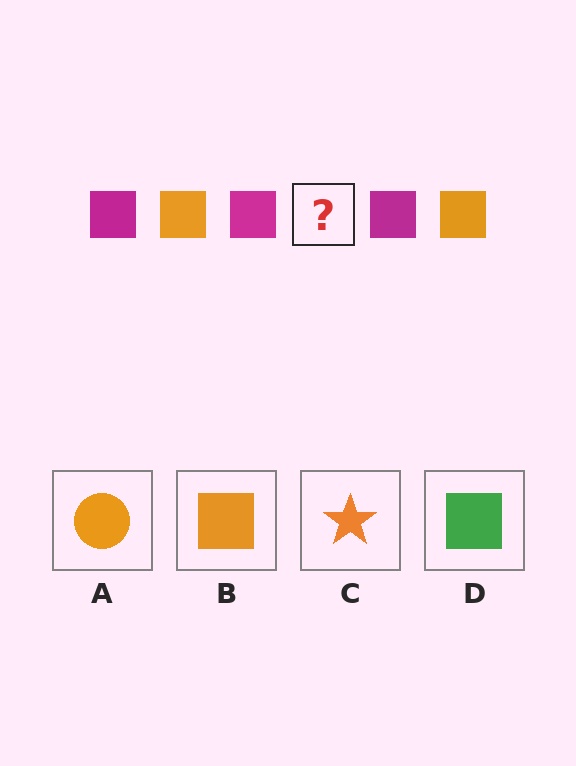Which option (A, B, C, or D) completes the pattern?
B.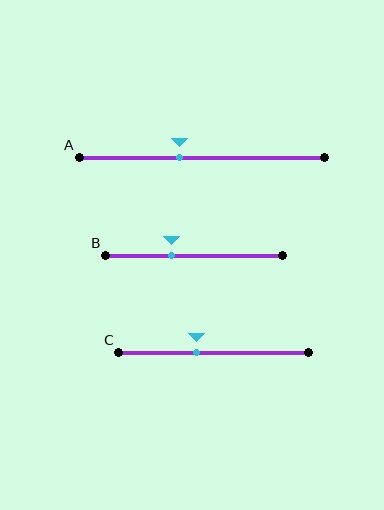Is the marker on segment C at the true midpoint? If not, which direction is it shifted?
No, the marker on segment C is shifted to the left by about 9% of the segment length.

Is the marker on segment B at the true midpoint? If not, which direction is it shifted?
No, the marker on segment B is shifted to the left by about 13% of the segment length.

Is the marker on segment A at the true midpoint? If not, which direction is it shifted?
No, the marker on segment A is shifted to the left by about 9% of the segment length.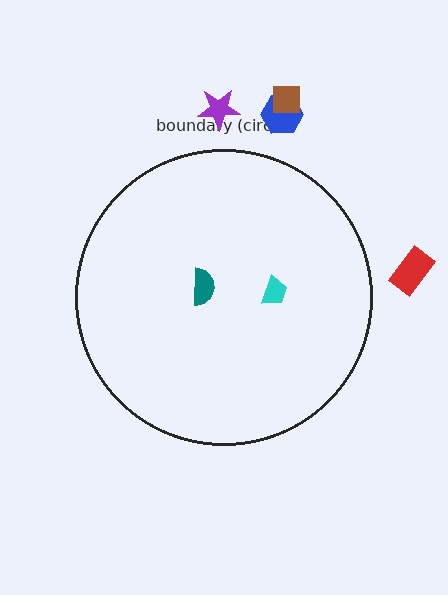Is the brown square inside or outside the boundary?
Outside.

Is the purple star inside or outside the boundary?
Outside.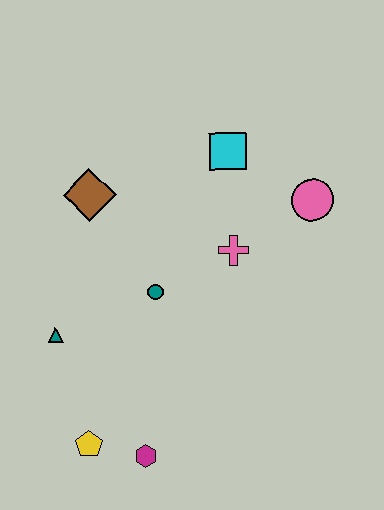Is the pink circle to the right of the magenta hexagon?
Yes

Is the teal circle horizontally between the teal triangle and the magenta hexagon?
No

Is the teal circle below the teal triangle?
No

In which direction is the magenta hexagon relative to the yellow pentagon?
The magenta hexagon is to the right of the yellow pentagon.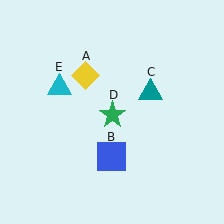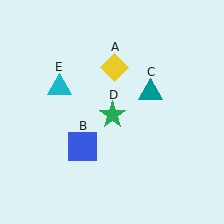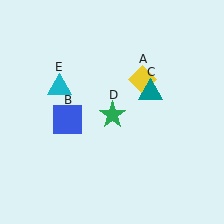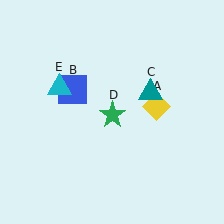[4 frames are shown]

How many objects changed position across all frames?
2 objects changed position: yellow diamond (object A), blue square (object B).